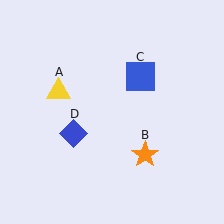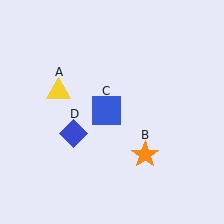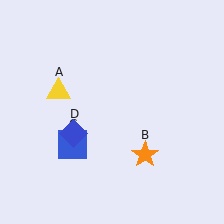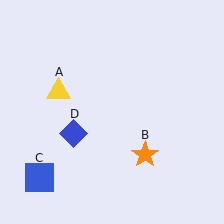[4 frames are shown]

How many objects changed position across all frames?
1 object changed position: blue square (object C).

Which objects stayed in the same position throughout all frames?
Yellow triangle (object A) and orange star (object B) and blue diamond (object D) remained stationary.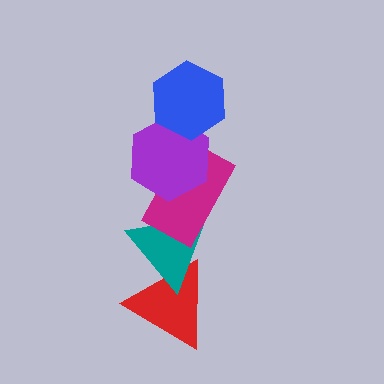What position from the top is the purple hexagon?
The purple hexagon is 2nd from the top.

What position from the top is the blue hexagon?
The blue hexagon is 1st from the top.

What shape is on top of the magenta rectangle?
The purple hexagon is on top of the magenta rectangle.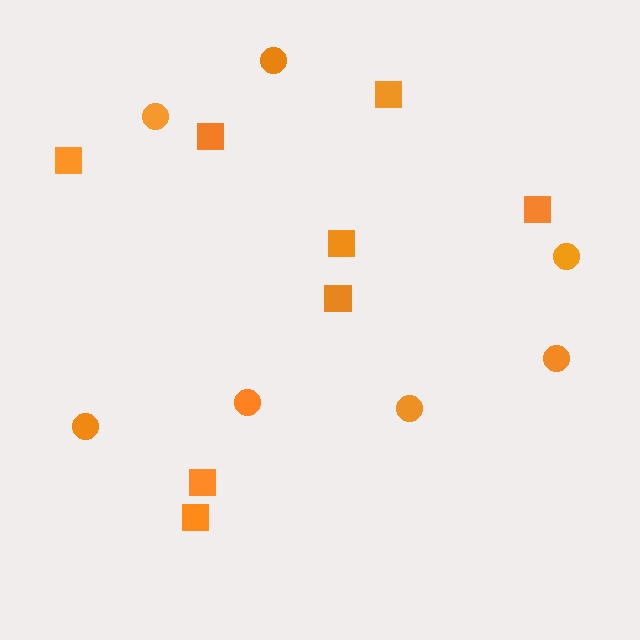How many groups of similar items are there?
There are 2 groups: one group of squares (8) and one group of circles (7).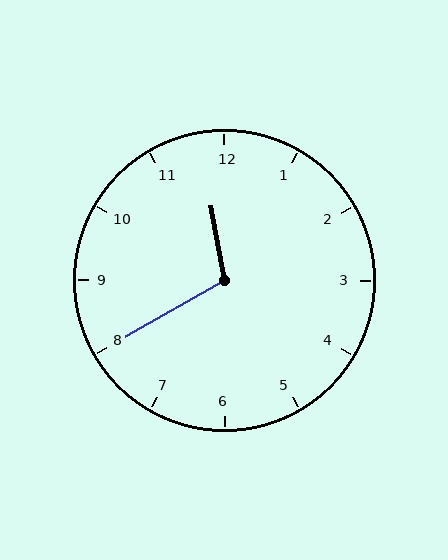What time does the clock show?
11:40.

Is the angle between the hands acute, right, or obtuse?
It is obtuse.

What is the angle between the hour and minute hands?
Approximately 110 degrees.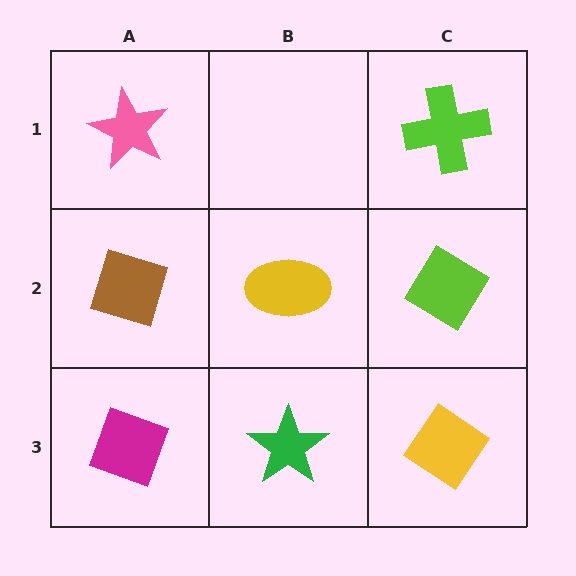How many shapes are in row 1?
2 shapes.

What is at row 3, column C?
A yellow diamond.